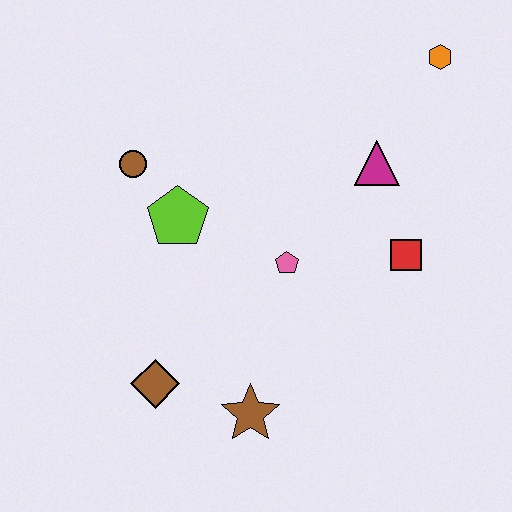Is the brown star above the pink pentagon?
No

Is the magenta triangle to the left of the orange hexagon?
Yes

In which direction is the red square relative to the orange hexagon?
The red square is below the orange hexagon.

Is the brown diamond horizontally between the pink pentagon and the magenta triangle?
No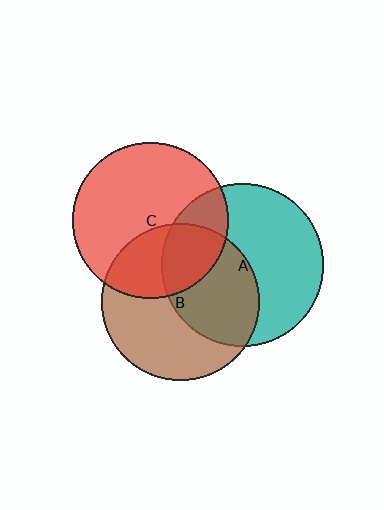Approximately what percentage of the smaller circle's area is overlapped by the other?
Approximately 45%.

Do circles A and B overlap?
Yes.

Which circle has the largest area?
Circle A (teal).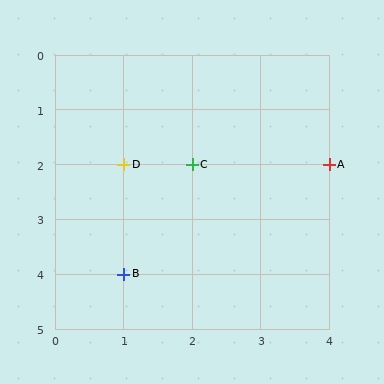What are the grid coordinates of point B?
Point B is at grid coordinates (1, 4).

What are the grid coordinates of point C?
Point C is at grid coordinates (2, 2).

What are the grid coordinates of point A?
Point A is at grid coordinates (4, 2).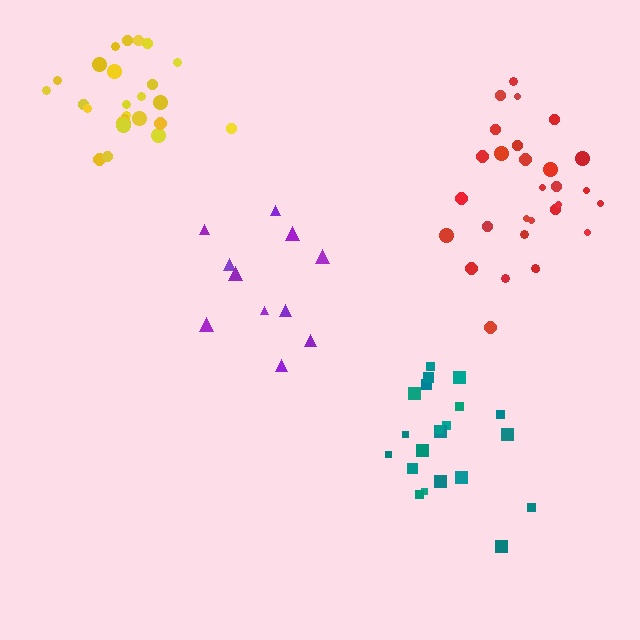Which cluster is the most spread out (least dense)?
Purple.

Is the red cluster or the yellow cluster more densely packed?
Yellow.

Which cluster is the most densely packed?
Yellow.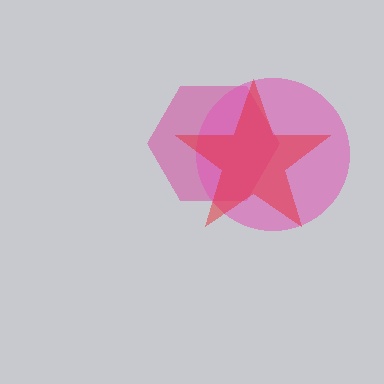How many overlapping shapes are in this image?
There are 3 overlapping shapes in the image.